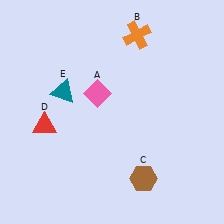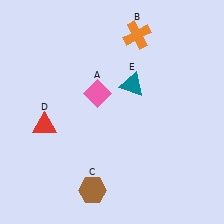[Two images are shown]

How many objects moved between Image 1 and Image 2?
2 objects moved between the two images.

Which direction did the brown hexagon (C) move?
The brown hexagon (C) moved left.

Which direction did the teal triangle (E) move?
The teal triangle (E) moved right.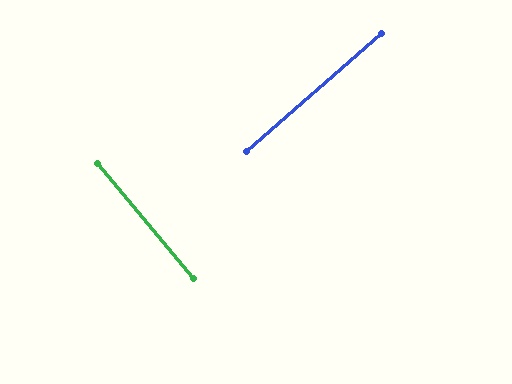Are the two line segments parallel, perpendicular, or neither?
Perpendicular — they meet at approximately 89°.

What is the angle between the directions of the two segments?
Approximately 89 degrees.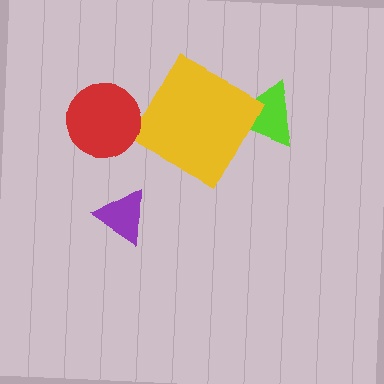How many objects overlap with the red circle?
0 objects overlap with the red circle.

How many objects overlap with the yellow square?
1 object overlaps with the yellow square.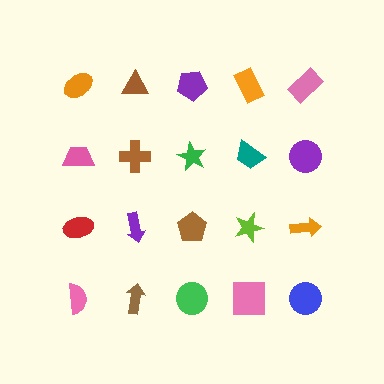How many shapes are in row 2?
5 shapes.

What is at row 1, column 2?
A brown triangle.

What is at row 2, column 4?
A teal trapezoid.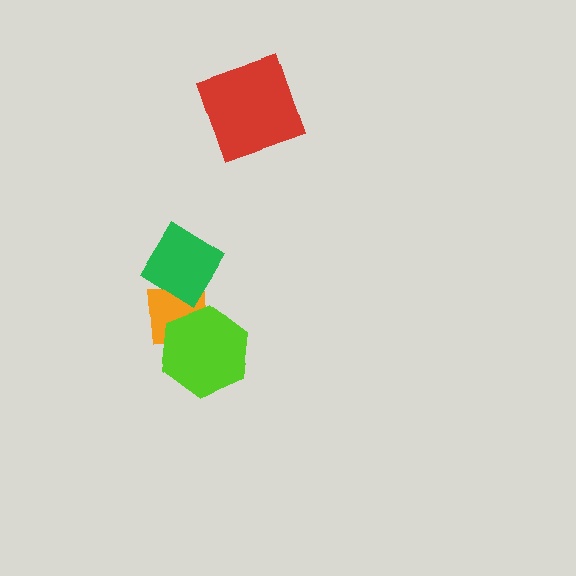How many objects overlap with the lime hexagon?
1 object overlaps with the lime hexagon.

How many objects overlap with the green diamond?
1 object overlaps with the green diamond.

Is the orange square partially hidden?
Yes, it is partially covered by another shape.